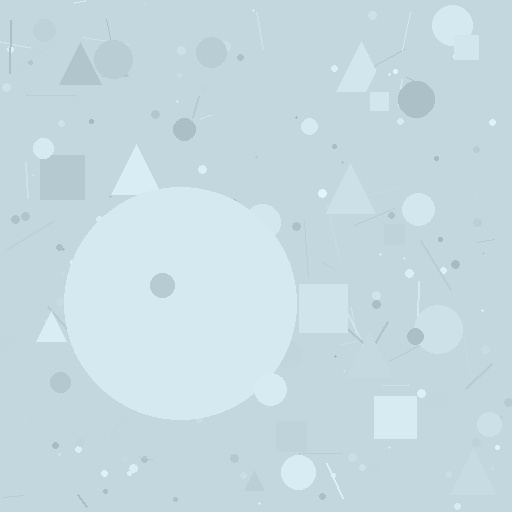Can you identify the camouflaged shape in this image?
The camouflaged shape is a circle.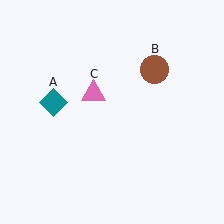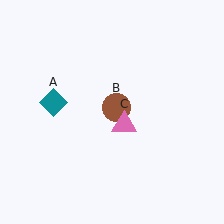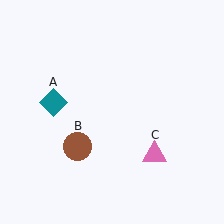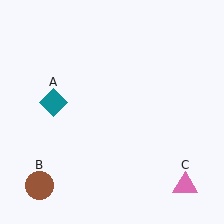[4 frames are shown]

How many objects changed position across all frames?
2 objects changed position: brown circle (object B), pink triangle (object C).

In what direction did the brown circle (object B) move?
The brown circle (object B) moved down and to the left.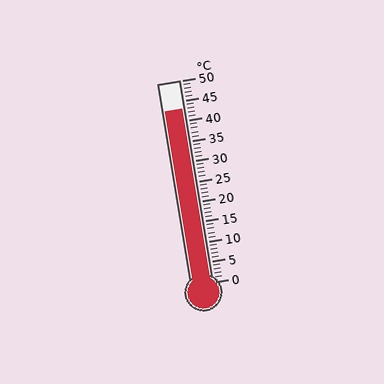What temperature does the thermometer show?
The thermometer shows approximately 43°C.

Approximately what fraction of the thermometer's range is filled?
The thermometer is filled to approximately 85% of its range.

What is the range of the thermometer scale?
The thermometer scale ranges from 0°C to 50°C.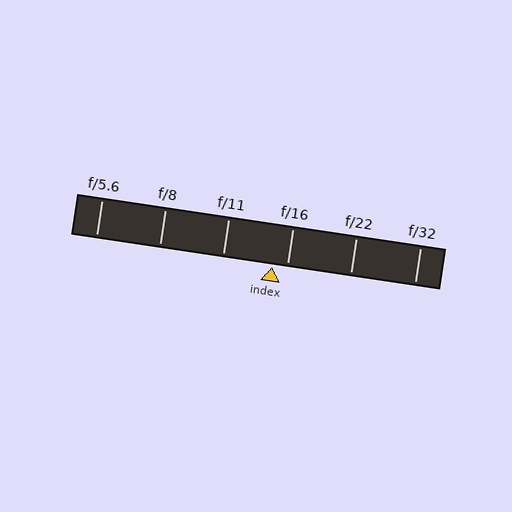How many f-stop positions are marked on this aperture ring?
There are 6 f-stop positions marked.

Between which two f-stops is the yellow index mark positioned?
The index mark is between f/11 and f/16.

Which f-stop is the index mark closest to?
The index mark is closest to f/16.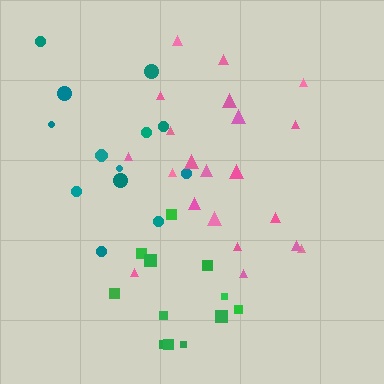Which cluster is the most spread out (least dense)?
Green.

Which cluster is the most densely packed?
Pink.